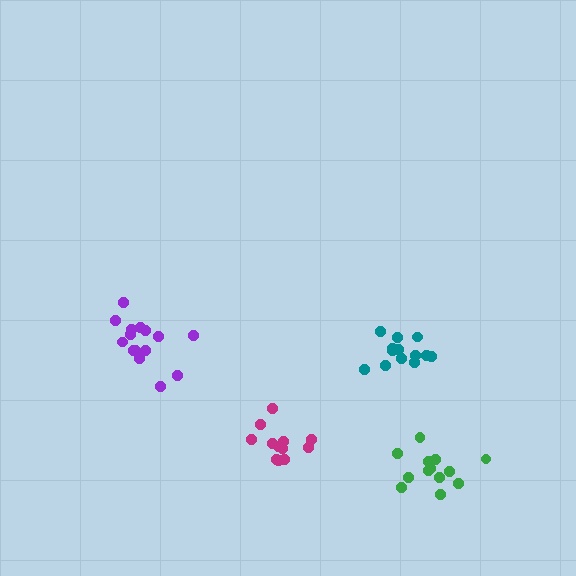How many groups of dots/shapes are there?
There are 4 groups.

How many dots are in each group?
Group 1: 15 dots, Group 2: 13 dots, Group 3: 12 dots, Group 4: 13 dots (53 total).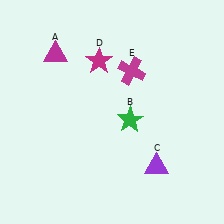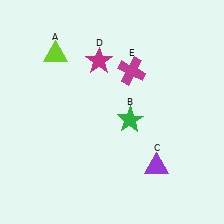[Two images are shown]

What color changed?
The triangle (A) changed from magenta in Image 1 to lime in Image 2.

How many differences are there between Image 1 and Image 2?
There is 1 difference between the two images.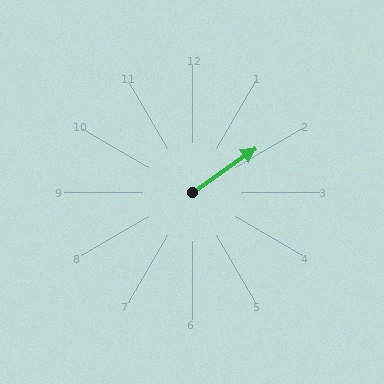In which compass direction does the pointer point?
Northeast.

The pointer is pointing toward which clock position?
Roughly 2 o'clock.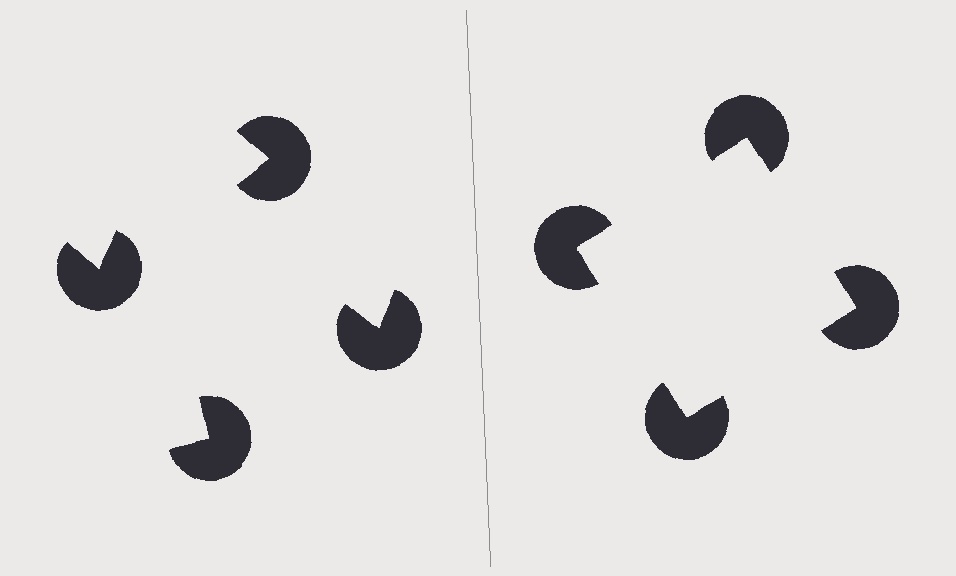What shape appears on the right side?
An illusory square.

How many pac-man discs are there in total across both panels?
8 — 4 on each side.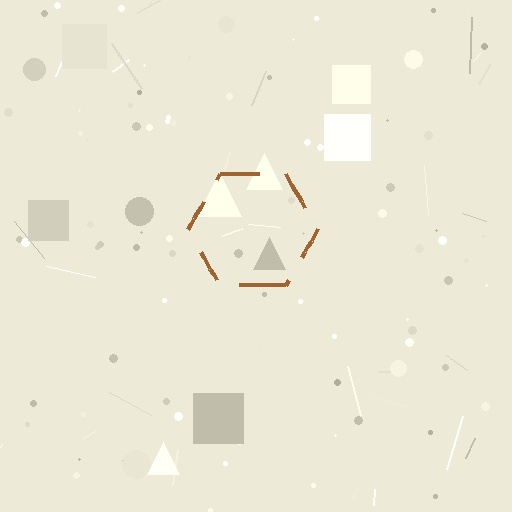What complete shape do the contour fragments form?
The contour fragments form a hexagon.